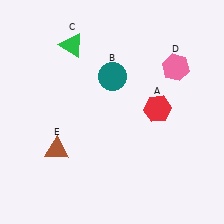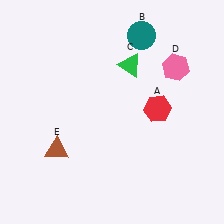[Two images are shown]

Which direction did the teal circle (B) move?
The teal circle (B) moved up.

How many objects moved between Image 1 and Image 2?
2 objects moved between the two images.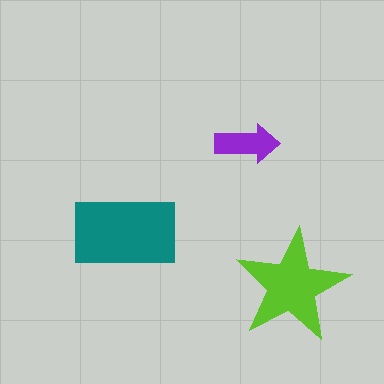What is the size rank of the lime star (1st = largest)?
2nd.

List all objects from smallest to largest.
The purple arrow, the lime star, the teal rectangle.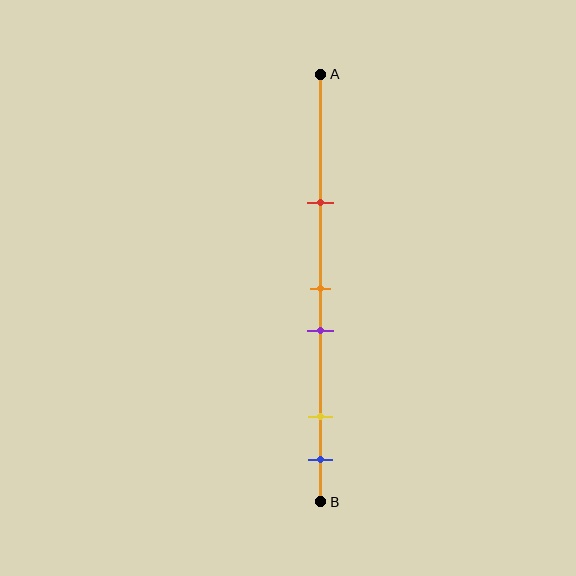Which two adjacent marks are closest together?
The orange and purple marks are the closest adjacent pair.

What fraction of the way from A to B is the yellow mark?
The yellow mark is approximately 80% (0.8) of the way from A to B.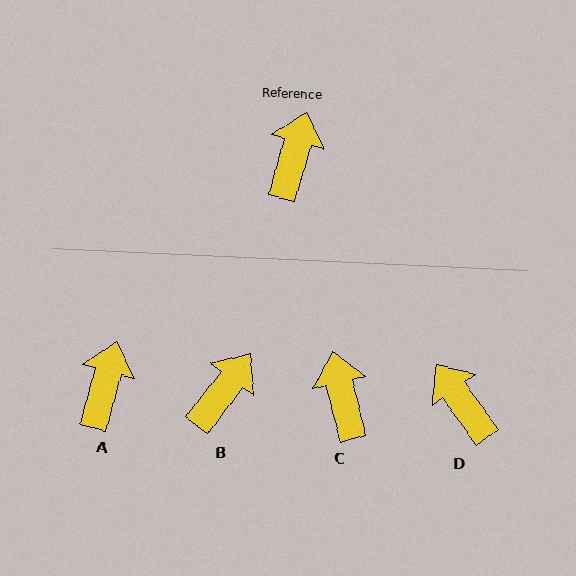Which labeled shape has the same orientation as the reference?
A.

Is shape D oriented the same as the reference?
No, it is off by about 51 degrees.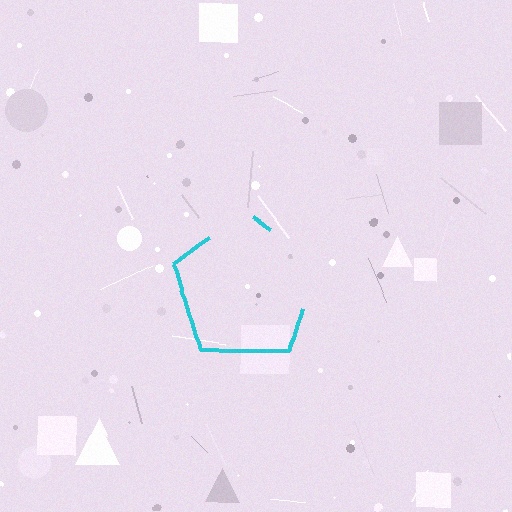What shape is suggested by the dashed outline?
The dashed outline suggests a pentagon.